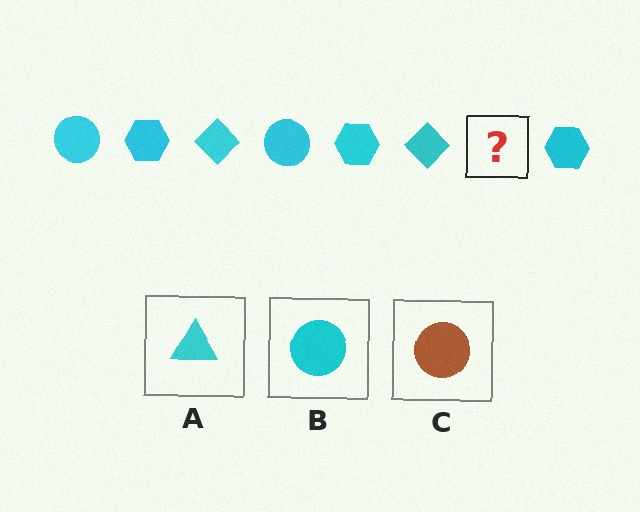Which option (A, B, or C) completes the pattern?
B.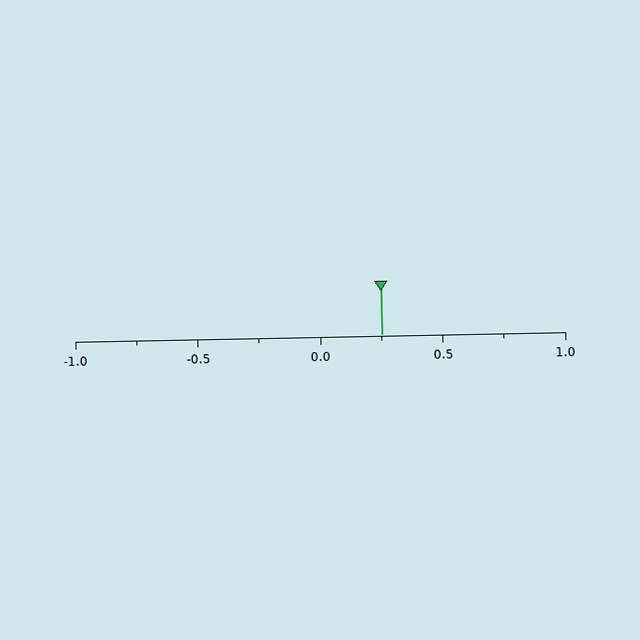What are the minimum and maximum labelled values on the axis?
The axis runs from -1.0 to 1.0.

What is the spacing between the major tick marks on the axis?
The major ticks are spaced 0.5 apart.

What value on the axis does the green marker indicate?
The marker indicates approximately 0.25.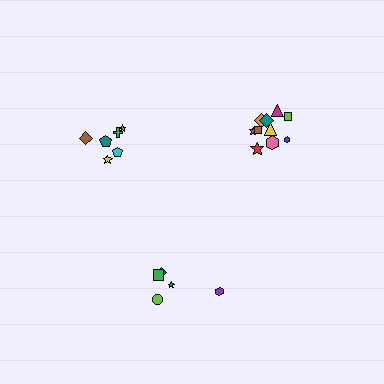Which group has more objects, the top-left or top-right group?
The top-right group.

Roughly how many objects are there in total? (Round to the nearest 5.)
Roughly 20 objects in total.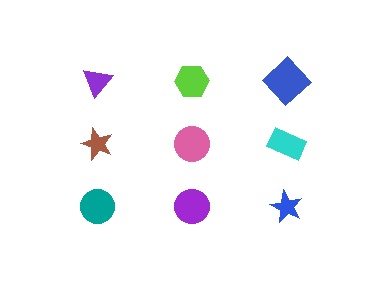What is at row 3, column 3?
A blue star.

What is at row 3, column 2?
A purple circle.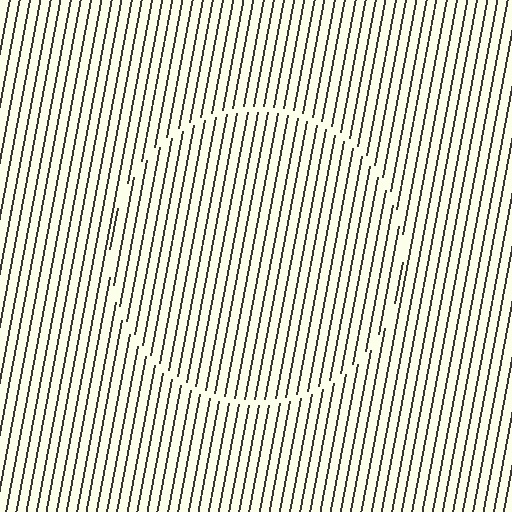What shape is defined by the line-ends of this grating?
An illusory circle. The interior of the shape contains the same grating, shifted by half a period — the contour is defined by the phase discontinuity where line-ends from the inner and outer gratings abut.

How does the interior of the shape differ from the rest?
The interior of the shape contains the same grating, shifted by half a period — the contour is defined by the phase discontinuity where line-ends from the inner and outer gratings abut.